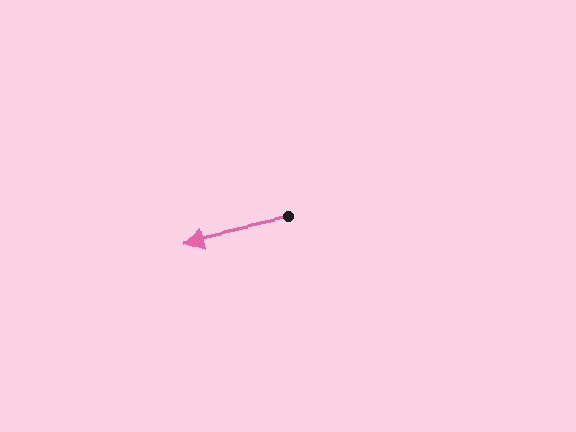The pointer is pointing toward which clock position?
Roughly 9 o'clock.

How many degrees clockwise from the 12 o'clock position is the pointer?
Approximately 257 degrees.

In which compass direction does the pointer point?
West.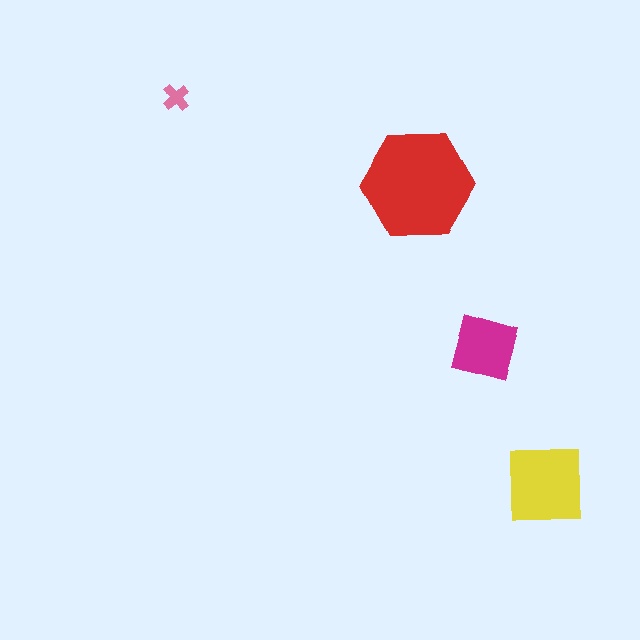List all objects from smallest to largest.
The pink cross, the magenta diamond, the yellow square, the red hexagon.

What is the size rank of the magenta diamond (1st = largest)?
3rd.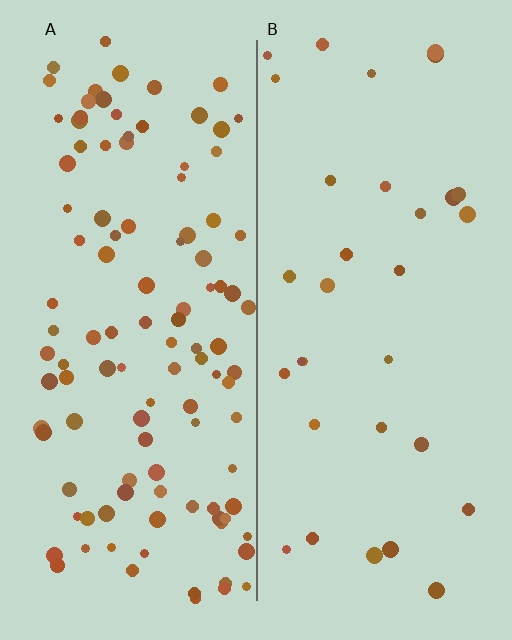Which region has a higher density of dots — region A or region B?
A (the left).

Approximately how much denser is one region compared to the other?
Approximately 3.4× — region A over region B.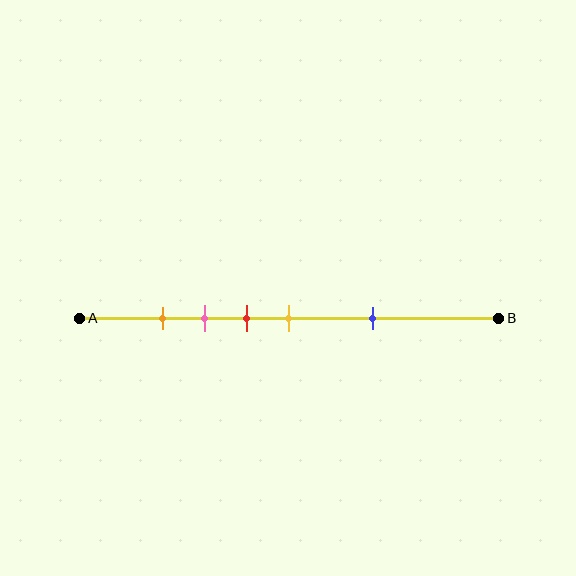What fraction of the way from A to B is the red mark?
The red mark is approximately 40% (0.4) of the way from A to B.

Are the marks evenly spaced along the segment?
No, the marks are not evenly spaced.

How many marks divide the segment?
There are 5 marks dividing the segment.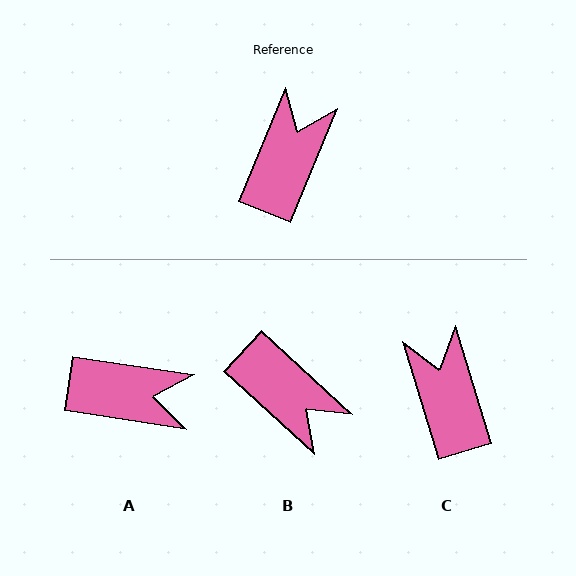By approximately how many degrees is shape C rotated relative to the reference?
Approximately 39 degrees counter-clockwise.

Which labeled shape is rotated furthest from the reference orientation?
B, about 110 degrees away.